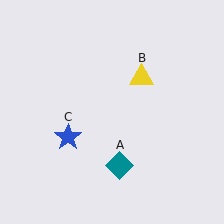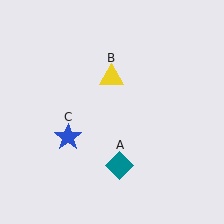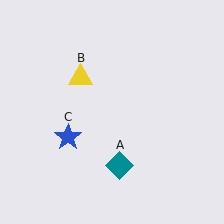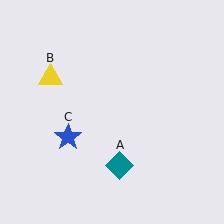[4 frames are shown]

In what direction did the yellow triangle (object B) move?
The yellow triangle (object B) moved left.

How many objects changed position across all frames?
1 object changed position: yellow triangle (object B).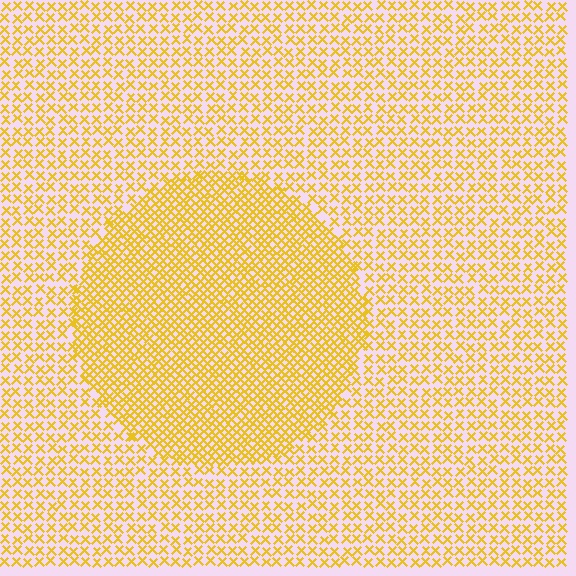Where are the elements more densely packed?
The elements are more densely packed inside the circle boundary.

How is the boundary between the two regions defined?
The boundary is defined by a change in element density (approximately 1.9x ratio). All elements are the same color, size, and shape.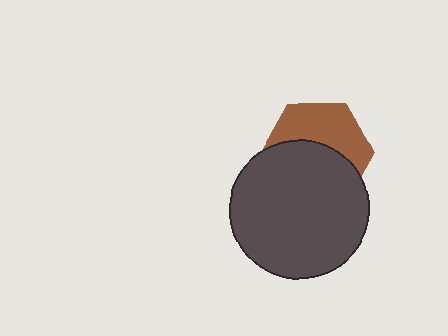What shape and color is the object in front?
The object in front is a dark gray circle.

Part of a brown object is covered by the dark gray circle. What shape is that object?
It is a hexagon.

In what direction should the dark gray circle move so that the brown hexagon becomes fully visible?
The dark gray circle should move down. That is the shortest direction to clear the overlap and leave the brown hexagon fully visible.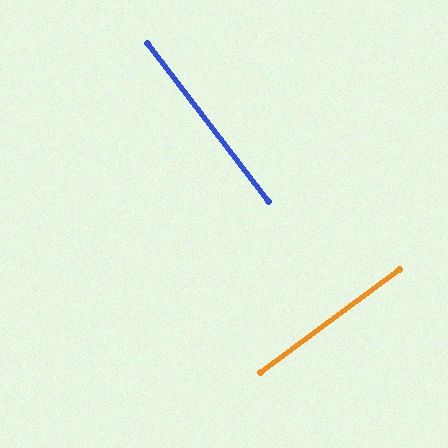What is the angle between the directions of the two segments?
Approximately 89 degrees.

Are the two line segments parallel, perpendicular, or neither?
Perpendicular — they meet at approximately 89°.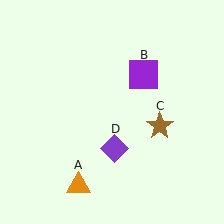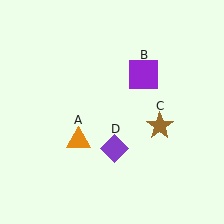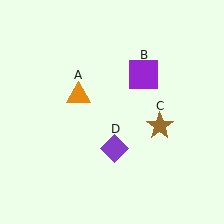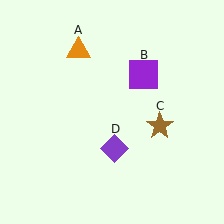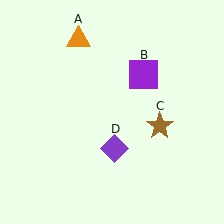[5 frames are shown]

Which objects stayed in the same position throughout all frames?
Purple square (object B) and brown star (object C) and purple diamond (object D) remained stationary.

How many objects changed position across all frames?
1 object changed position: orange triangle (object A).